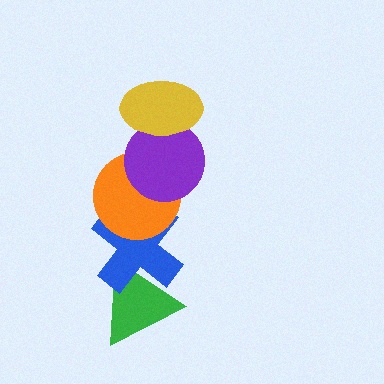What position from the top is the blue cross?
The blue cross is 4th from the top.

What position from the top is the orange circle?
The orange circle is 3rd from the top.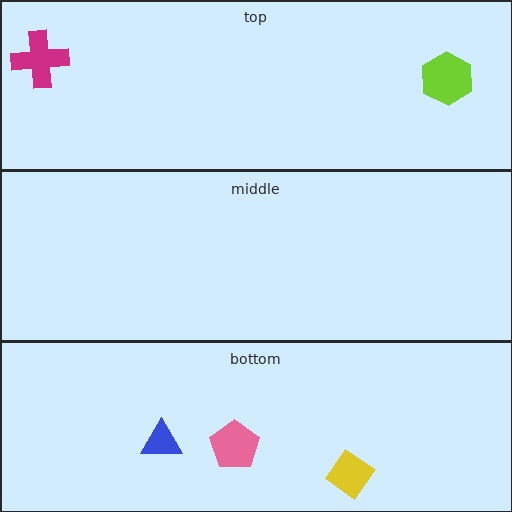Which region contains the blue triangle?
The bottom region.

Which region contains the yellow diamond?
The bottom region.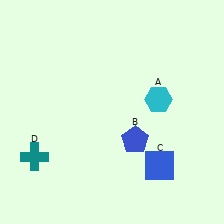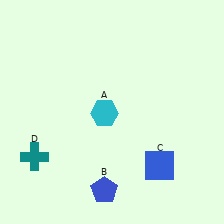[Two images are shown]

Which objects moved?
The objects that moved are: the cyan hexagon (A), the blue pentagon (B).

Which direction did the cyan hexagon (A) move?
The cyan hexagon (A) moved left.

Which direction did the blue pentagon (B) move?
The blue pentagon (B) moved down.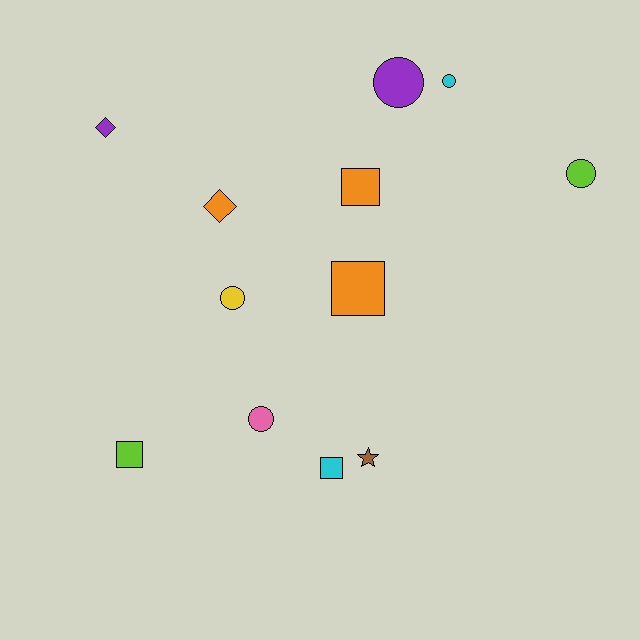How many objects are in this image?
There are 12 objects.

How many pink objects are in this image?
There is 1 pink object.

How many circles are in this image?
There are 5 circles.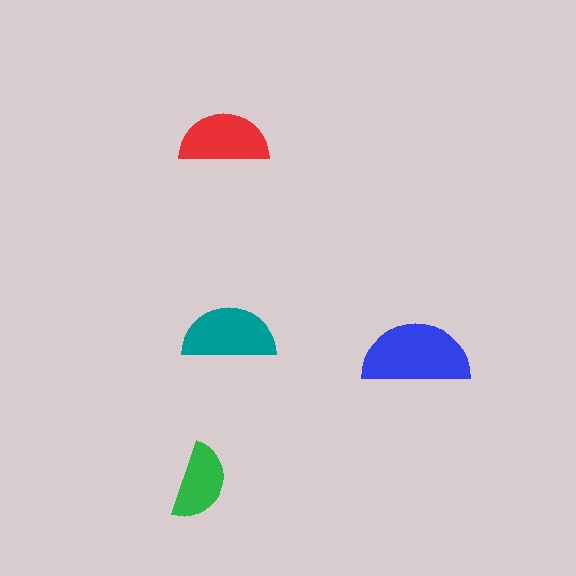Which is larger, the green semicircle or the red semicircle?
The red one.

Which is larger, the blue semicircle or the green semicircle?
The blue one.